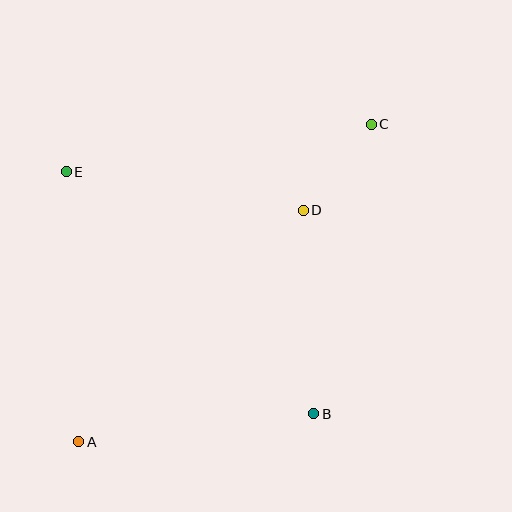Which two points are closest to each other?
Points C and D are closest to each other.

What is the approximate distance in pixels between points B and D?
The distance between B and D is approximately 204 pixels.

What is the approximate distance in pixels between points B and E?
The distance between B and E is approximately 346 pixels.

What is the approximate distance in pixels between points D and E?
The distance between D and E is approximately 240 pixels.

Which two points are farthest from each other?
Points A and C are farthest from each other.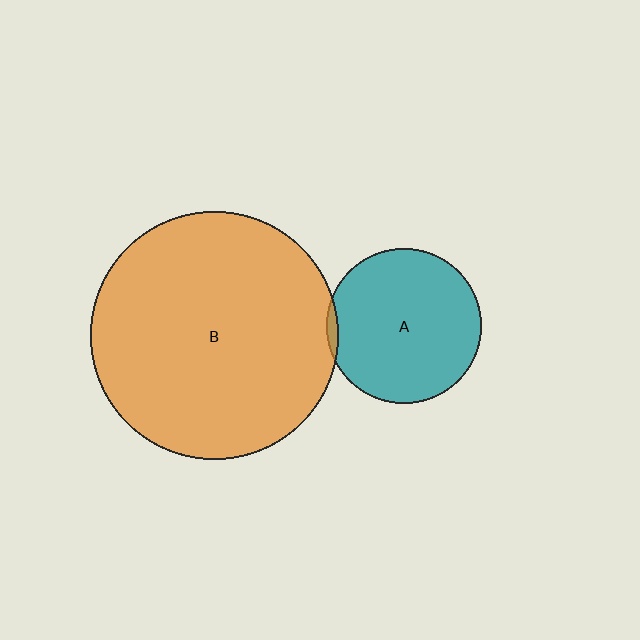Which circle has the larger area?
Circle B (orange).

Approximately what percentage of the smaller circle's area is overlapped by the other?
Approximately 5%.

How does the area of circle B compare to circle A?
Approximately 2.6 times.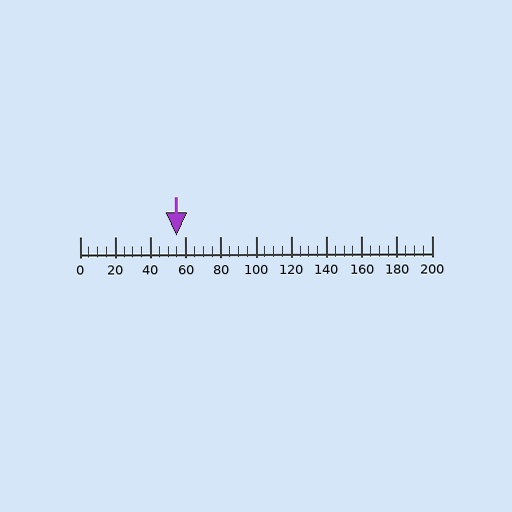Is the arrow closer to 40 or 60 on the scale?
The arrow is closer to 60.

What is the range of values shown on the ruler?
The ruler shows values from 0 to 200.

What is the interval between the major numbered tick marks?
The major tick marks are spaced 20 units apart.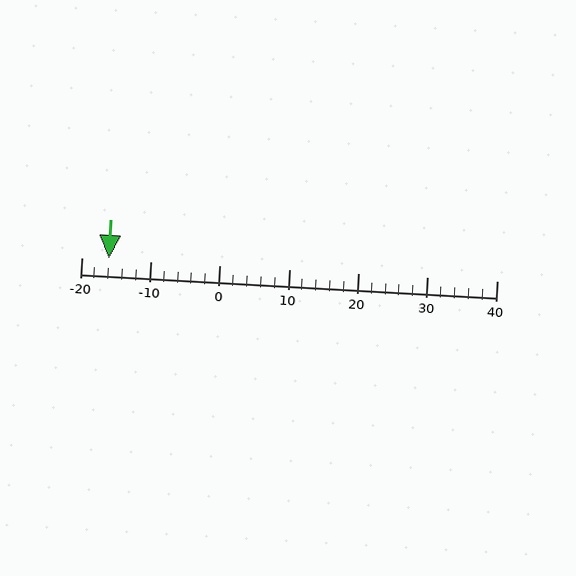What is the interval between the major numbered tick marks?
The major tick marks are spaced 10 units apart.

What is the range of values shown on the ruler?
The ruler shows values from -20 to 40.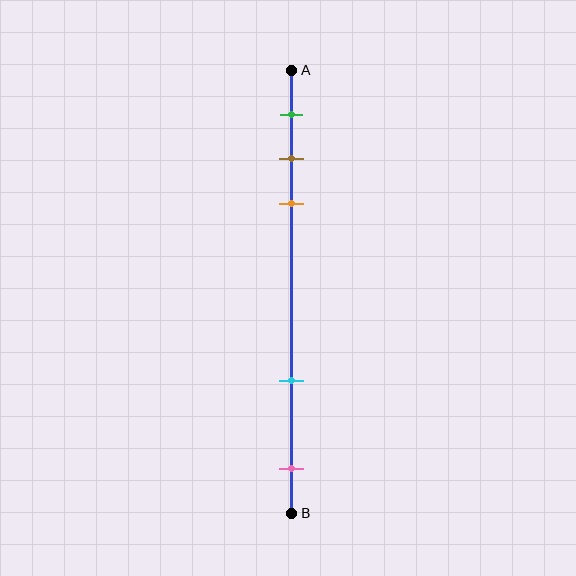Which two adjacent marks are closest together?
The brown and orange marks are the closest adjacent pair.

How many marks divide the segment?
There are 5 marks dividing the segment.